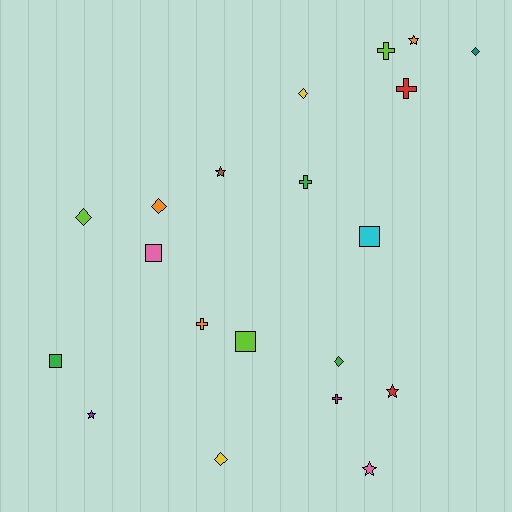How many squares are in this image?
There are 4 squares.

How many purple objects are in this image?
There is 1 purple object.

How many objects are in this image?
There are 20 objects.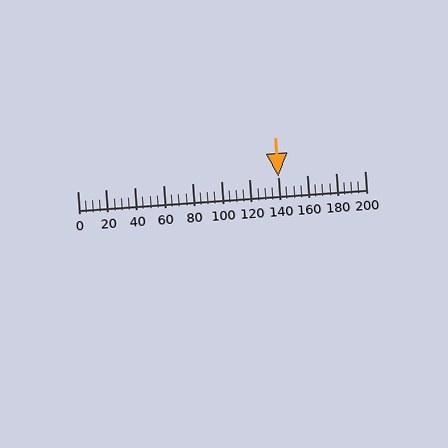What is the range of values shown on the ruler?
The ruler shows values from 0 to 200.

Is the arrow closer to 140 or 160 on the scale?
The arrow is closer to 140.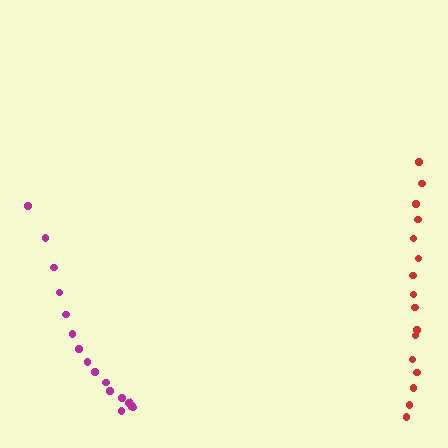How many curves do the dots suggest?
There are 2 distinct paths.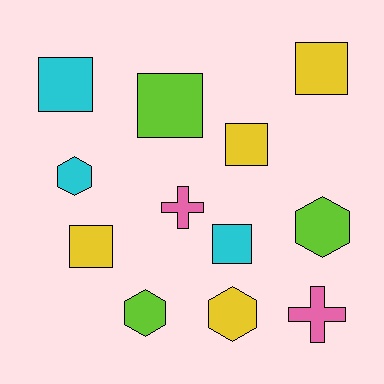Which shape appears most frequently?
Square, with 6 objects.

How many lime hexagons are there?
There are 2 lime hexagons.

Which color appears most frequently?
Yellow, with 4 objects.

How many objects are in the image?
There are 12 objects.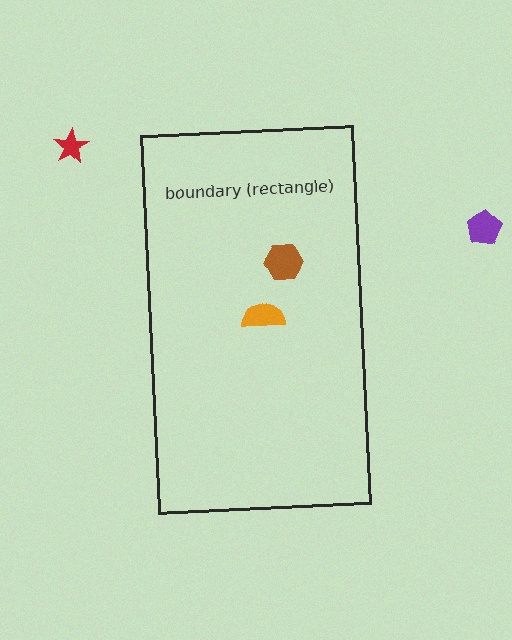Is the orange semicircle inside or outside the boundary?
Inside.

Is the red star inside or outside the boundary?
Outside.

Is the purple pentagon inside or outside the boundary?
Outside.